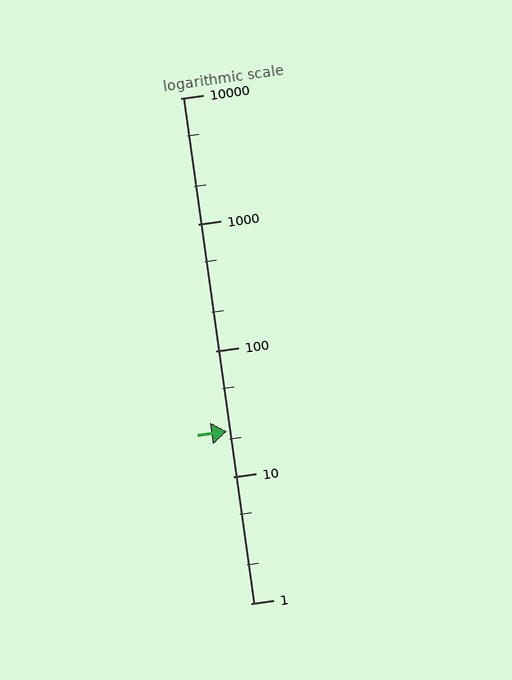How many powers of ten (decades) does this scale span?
The scale spans 4 decades, from 1 to 10000.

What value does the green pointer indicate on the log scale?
The pointer indicates approximately 23.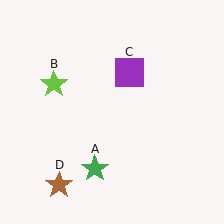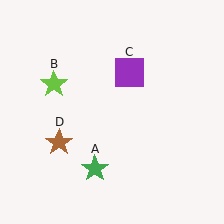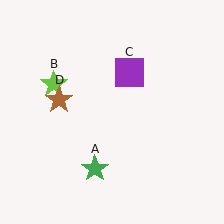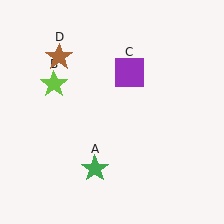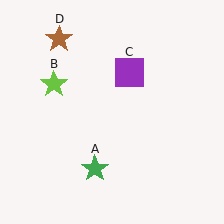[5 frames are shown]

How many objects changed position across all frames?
1 object changed position: brown star (object D).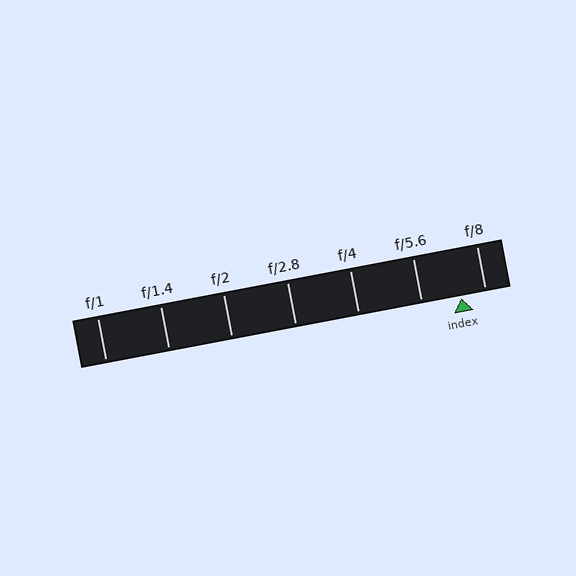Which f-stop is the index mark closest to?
The index mark is closest to f/8.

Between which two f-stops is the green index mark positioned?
The index mark is between f/5.6 and f/8.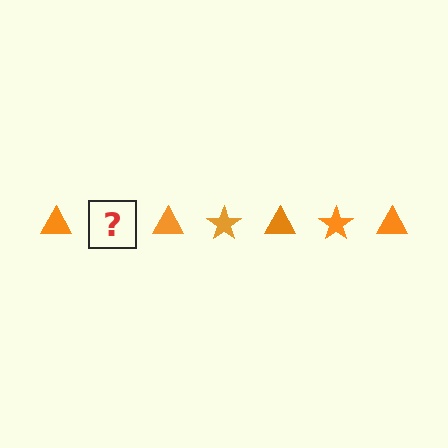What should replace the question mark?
The question mark should be replaced with an orange star.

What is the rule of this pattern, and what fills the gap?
The rule is that the pattern cycles through triangle, star shapes in orange. The gap should be filled with an orange star.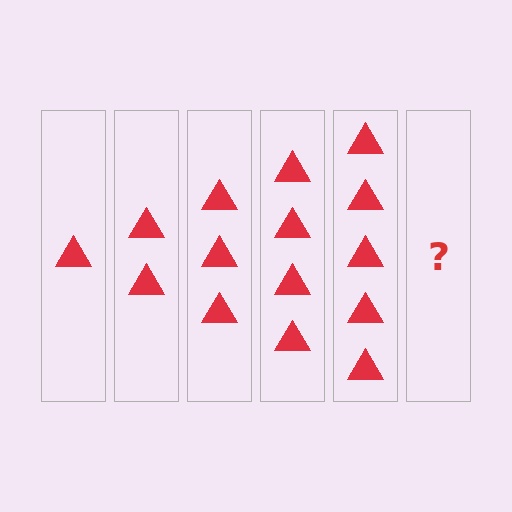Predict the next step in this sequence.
The next step is 6 triangles.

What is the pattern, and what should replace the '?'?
The pattern is that each step adds one more triangle. The '?' should be 6 triangles.